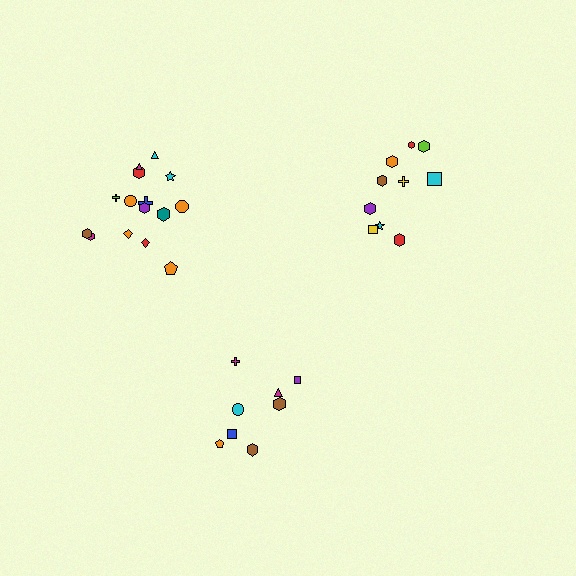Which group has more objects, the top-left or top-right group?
The top-left group.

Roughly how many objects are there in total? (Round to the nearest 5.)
Roughly 35 objects in total.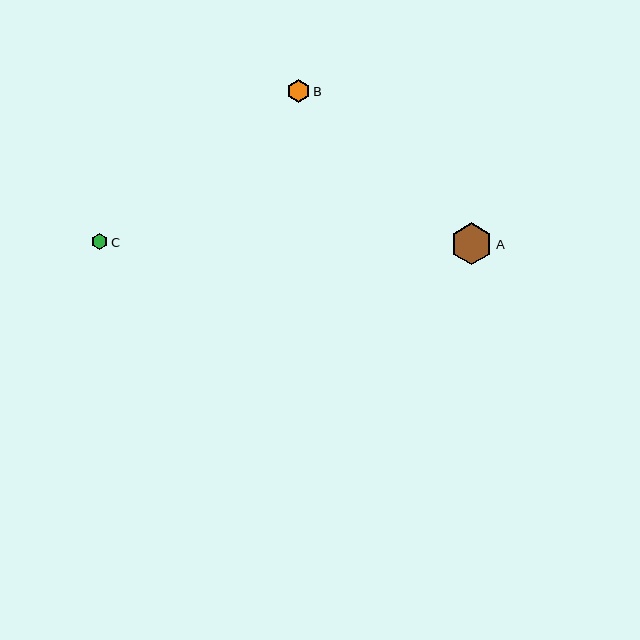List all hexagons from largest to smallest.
From largest to smallest: A, B, C.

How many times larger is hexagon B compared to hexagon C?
Hexagon B is approximately 1.5 times the size of hexagon C.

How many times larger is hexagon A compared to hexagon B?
Hexagon A is approximately 1.8 times the size of hexagon B.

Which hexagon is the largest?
Hexagon A is the largest with a size of approximately 42 pixels.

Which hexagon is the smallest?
Hexagon C is the smallest with a size of approximately 16 pixels.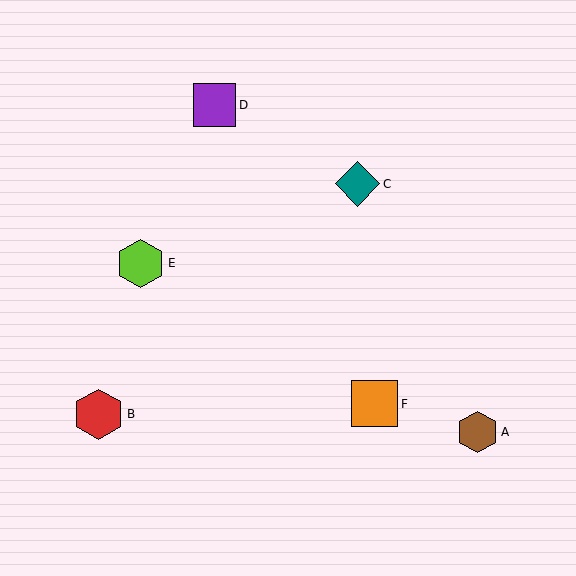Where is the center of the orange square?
The center of the orange square is at (375, 404).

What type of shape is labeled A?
Shape A is a brown hexagon.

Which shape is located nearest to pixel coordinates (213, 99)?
The purple square (labeled D) at (214, 105) is nearest to that location.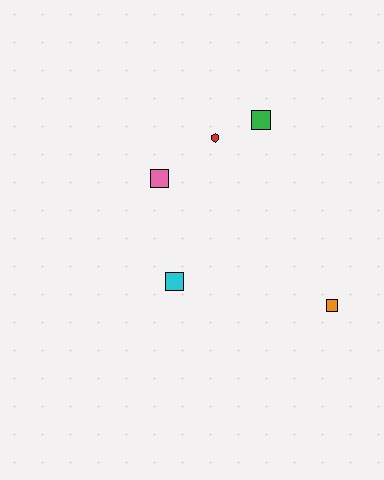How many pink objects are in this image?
There is 1 pink object.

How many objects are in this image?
There are 5 objects.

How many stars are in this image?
There are no stars.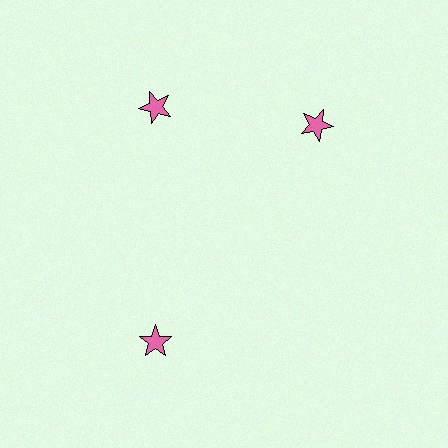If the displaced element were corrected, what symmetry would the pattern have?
It would have 3-fold rotational symmetry — the pattern would map onto itself every 120 degrees.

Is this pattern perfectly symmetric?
No. The 3 pink stars are arranged in a ring, but one element near the 3 o'clock position is rotated out of alignment along the ring, breaking the 3-fold rotational symmetry.